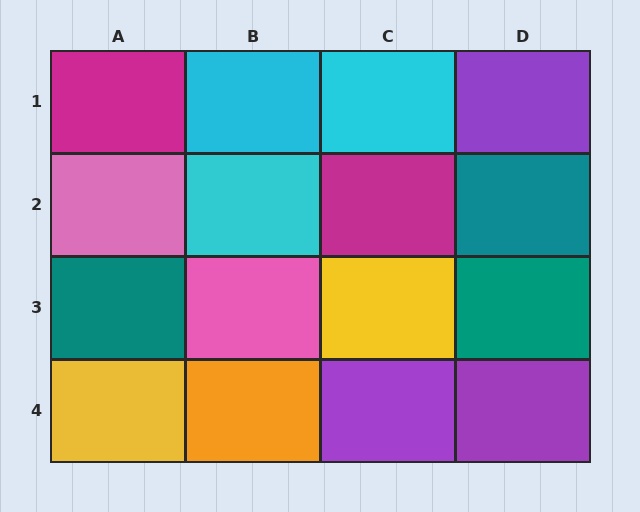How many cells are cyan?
3 cells are cyan.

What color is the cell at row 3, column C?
Yellow.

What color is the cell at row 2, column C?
Magenta.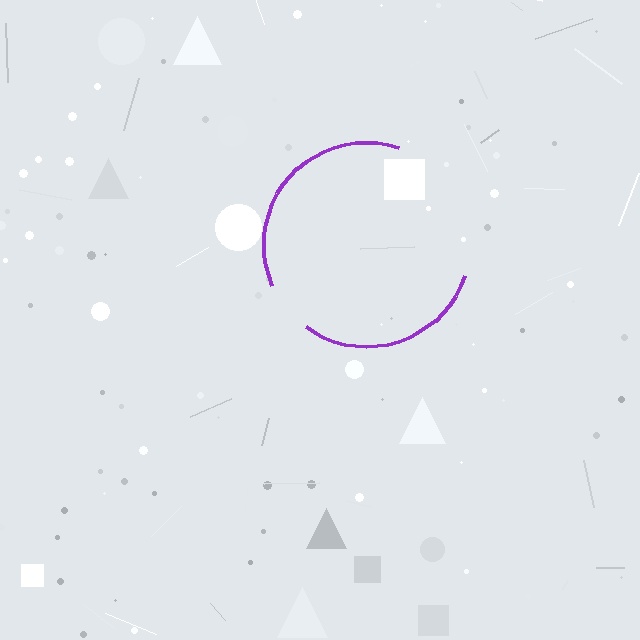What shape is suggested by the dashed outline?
The dashed outline suggests a circle.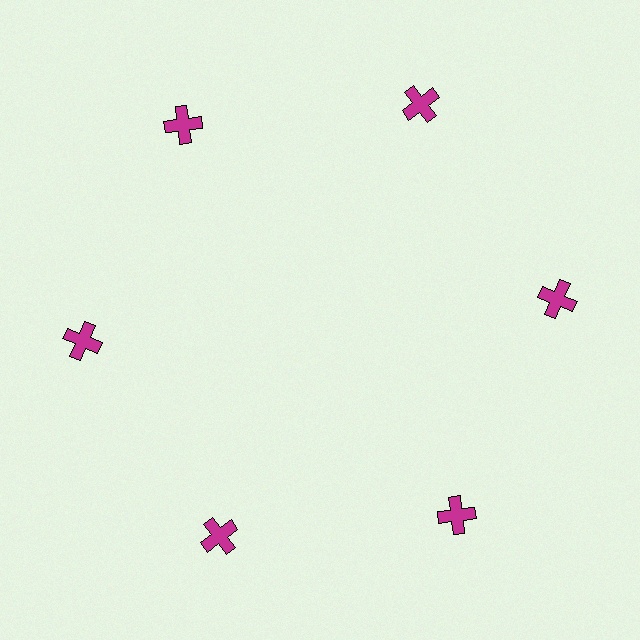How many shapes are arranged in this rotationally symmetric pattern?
There are 6 shapes, arranged in 6 groups of 1.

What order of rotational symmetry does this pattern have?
This pattern has 6-fold rotational symmetry.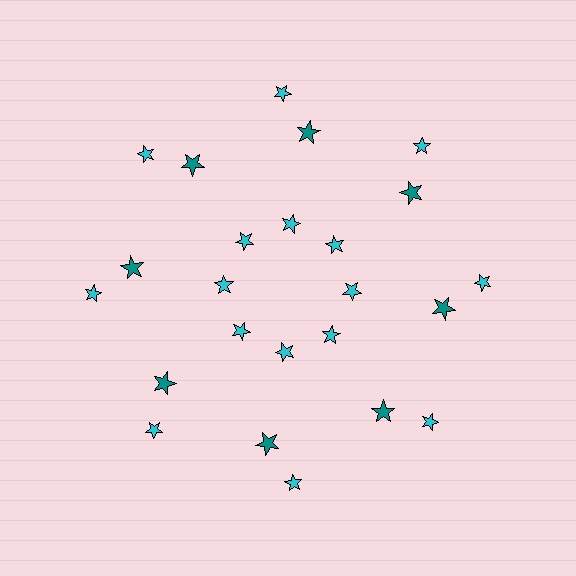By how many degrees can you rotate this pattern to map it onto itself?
The pattern maps onto itself every 45 degrees of rotation.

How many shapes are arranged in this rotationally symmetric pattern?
There are 24 shapes, arranged in 8 groups of 3.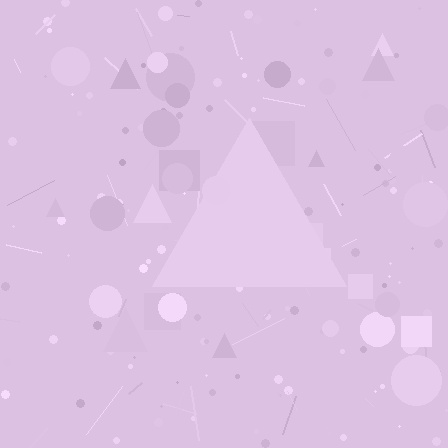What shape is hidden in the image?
A triangle is hidden in the image.